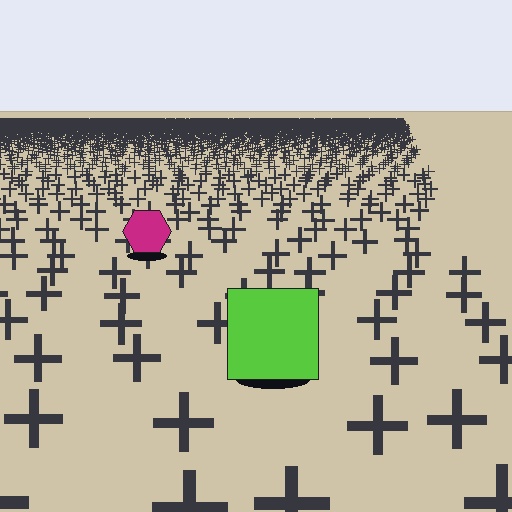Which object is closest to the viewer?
The lime square is closest. The texture marks near it are larger and more spread out.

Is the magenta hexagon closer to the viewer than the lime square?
No. The lime square is closer — you can tell from the texture gradient: the ground texture is coarser near it.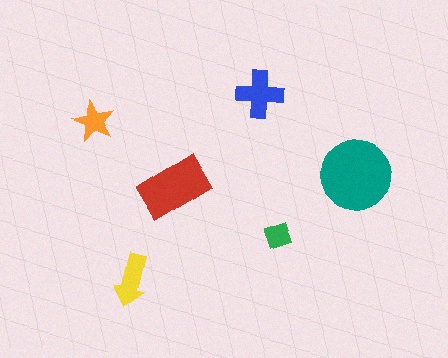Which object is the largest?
The teal circle.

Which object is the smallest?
The green diamond.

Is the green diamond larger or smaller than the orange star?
Smaller.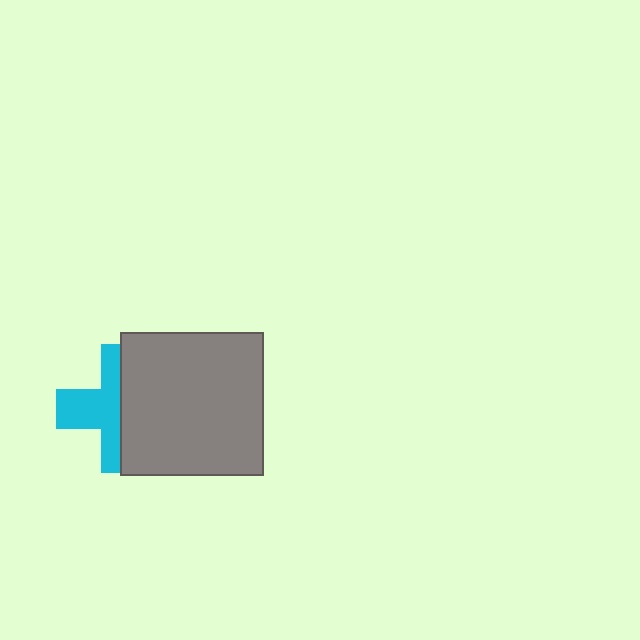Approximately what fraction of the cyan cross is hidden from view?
Roughly 52% of the cyan cross is hidden behind the gray square.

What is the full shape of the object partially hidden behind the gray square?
The partially hidden object is a cyan cross.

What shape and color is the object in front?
The object in front is a gray square.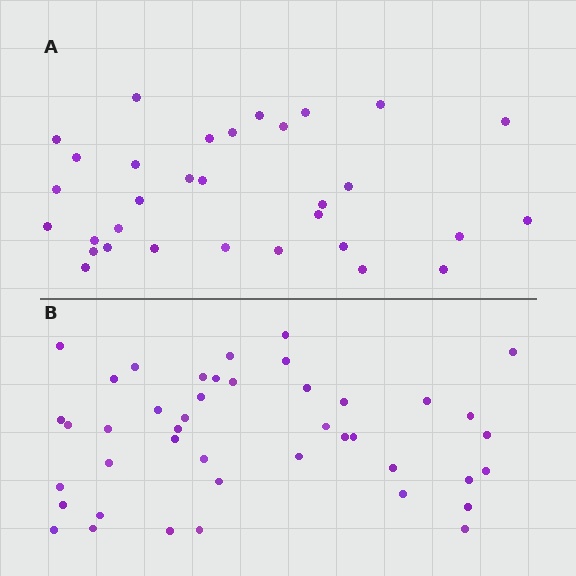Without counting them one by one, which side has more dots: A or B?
Region B (the bottom region) has more dots.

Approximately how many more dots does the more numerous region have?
Region B has roughly 12 or so more dots than region A.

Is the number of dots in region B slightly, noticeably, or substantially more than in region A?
Region B has noticeably more, but not dramatically so. The ratio is roughly 1.3 to 1.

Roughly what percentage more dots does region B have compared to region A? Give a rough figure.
About 35% more.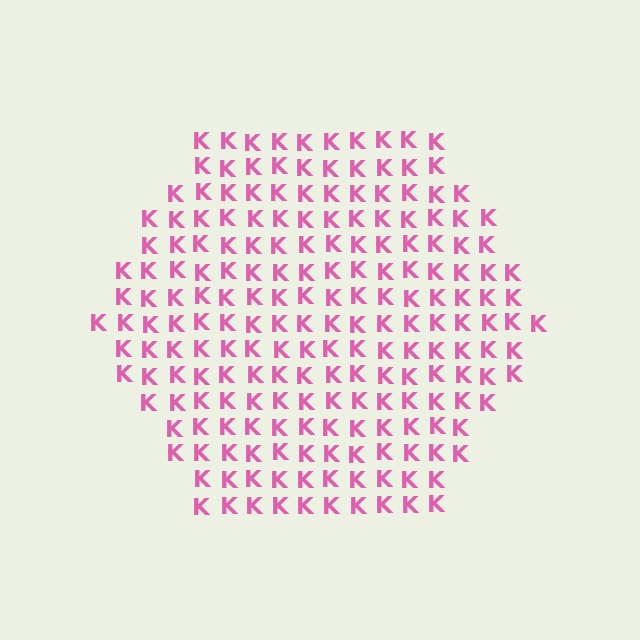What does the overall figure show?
The overall figure shows a hexagon.